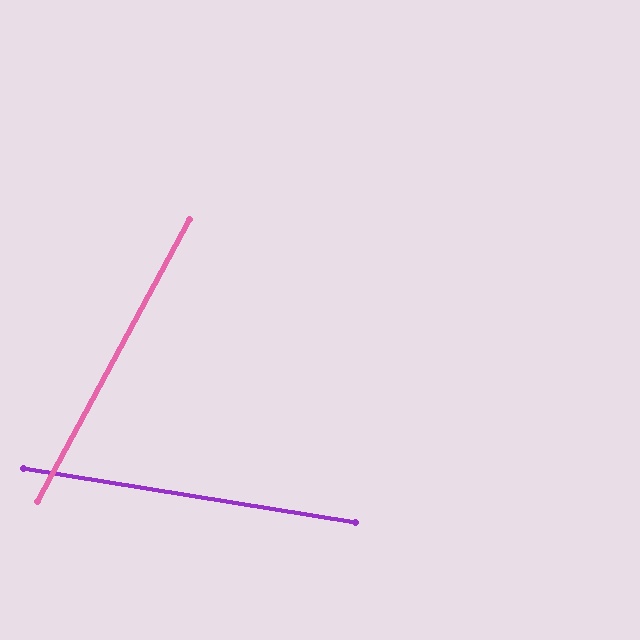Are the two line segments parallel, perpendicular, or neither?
Neither parallel nor perpendicular — they differ by about 71°.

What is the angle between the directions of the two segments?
Approximately 71 degrees.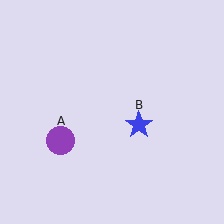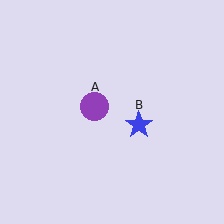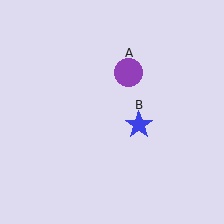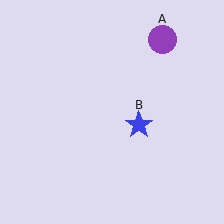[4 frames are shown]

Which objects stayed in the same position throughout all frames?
Blue star (object B) remained stationary.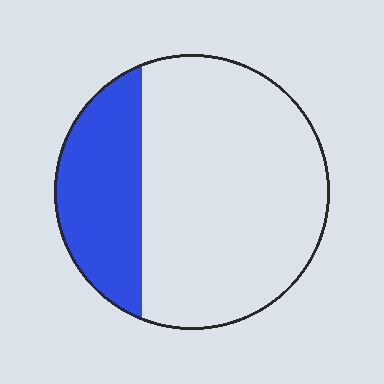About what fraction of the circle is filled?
About one quarter (1/4).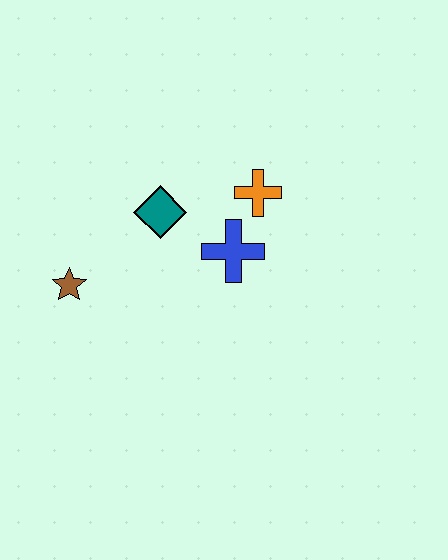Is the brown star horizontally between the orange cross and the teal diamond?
No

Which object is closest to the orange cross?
The blue cross is closest to the orange cross.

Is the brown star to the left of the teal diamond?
Yes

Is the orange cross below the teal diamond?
No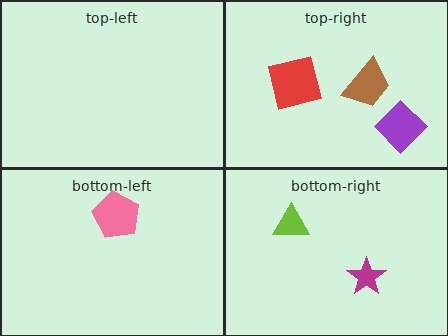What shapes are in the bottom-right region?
The magenta star, the lime triangle.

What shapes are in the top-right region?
The brown trapezoid, the red square, the purple diamond.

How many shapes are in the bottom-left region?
1.